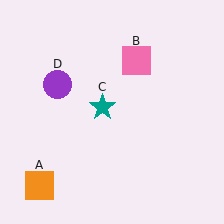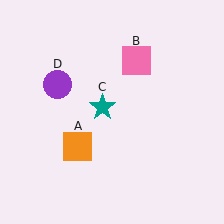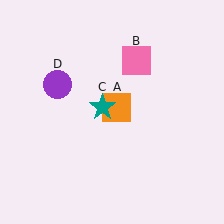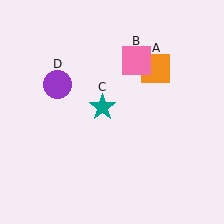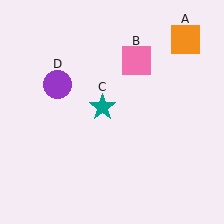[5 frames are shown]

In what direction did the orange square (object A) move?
The orange square (object A) moved up and to the right.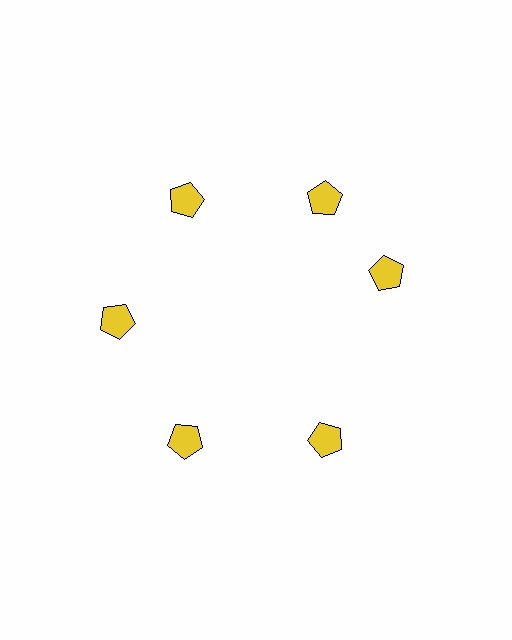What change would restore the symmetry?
The symmetry would be restored by rotating it back into even spacing with its neighbors so that all 6 pentagons sit at equal angles and equal distance from the center.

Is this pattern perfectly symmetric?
No. The 6 yellow pentagons are arranged in a ring, but one element near the 3 o'clock position is rotated out of alignment along the ring, breaking the 6-fold rotational symmetry.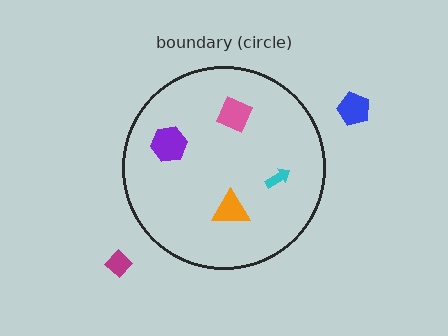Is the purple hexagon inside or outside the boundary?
Inside.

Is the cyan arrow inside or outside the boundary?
Inside.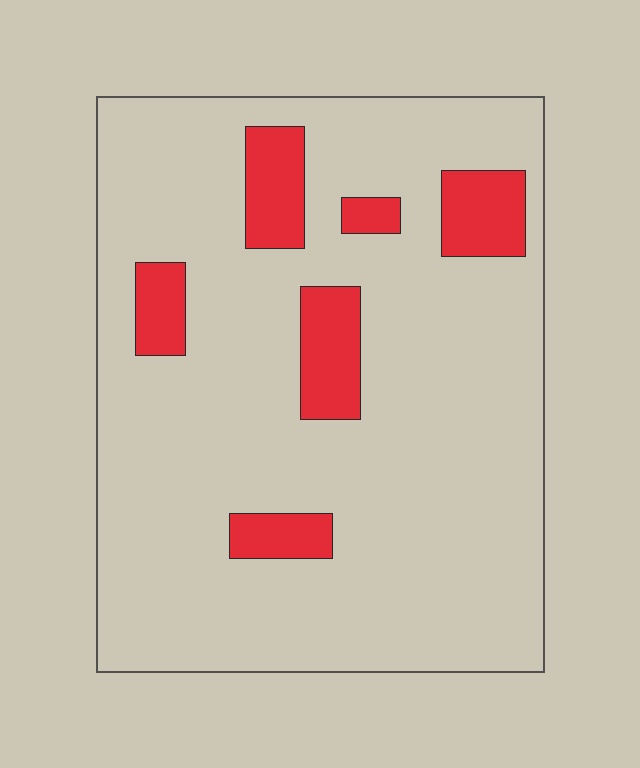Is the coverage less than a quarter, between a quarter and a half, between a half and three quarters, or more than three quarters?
Less than a quarter.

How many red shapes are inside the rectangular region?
6.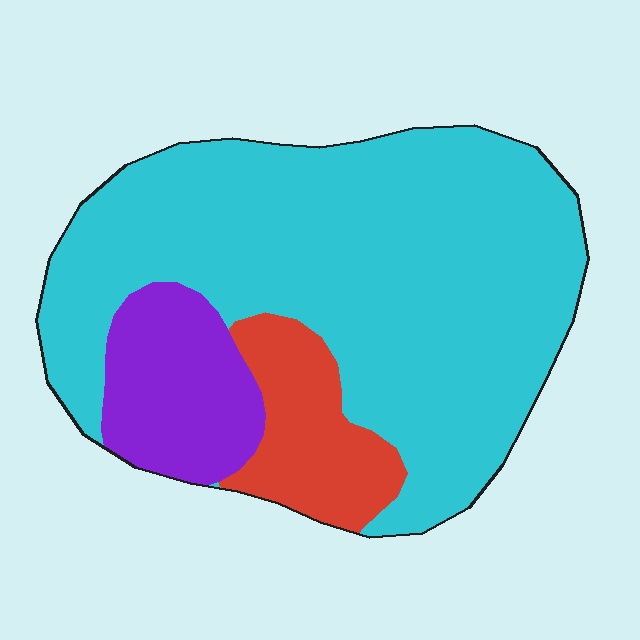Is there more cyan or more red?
Cyan.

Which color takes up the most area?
Cyan, at roughly 75%.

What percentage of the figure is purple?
Purple covers 15% of the figure.